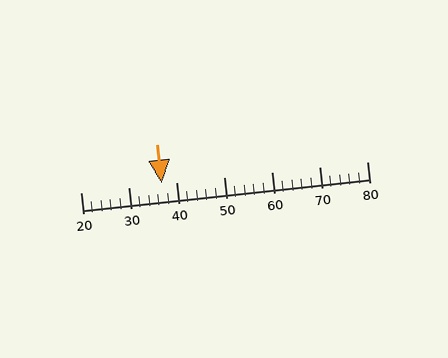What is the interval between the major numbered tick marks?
The major tick marks are spaced 10 units apart.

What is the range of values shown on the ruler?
The ruler shows values from 20 to 80.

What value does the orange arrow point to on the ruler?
The orange arrow points to approximately 37.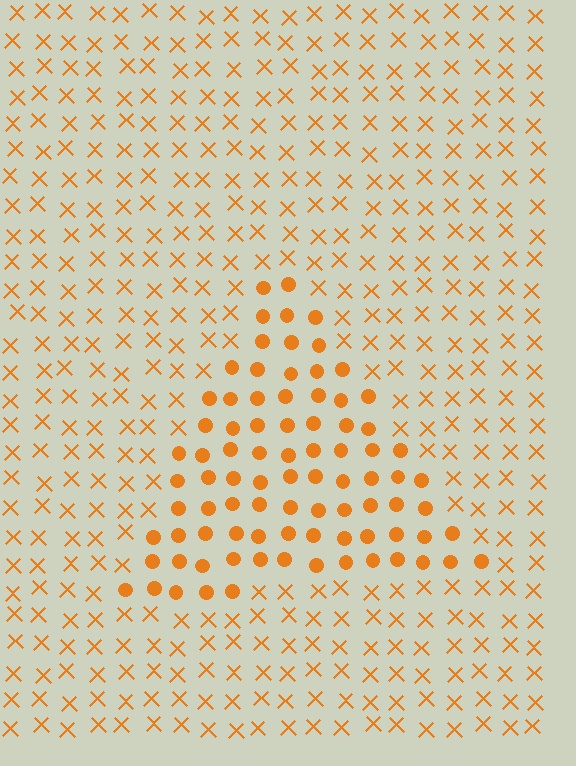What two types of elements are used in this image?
The image uses circles inside the triangle region and X marks outside it.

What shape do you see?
I see a triangle.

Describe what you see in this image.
The image is filled with small orange elements arranged in a uniform grid. A triangle-shaped region contains circles, while the surrounding area contains X marks. The boundary is defined purely by the change in element shape.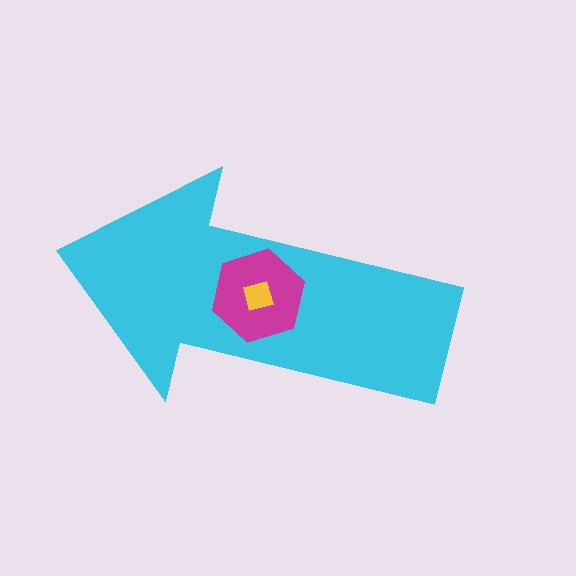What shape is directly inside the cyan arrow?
The magenta hexagon.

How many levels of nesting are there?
3.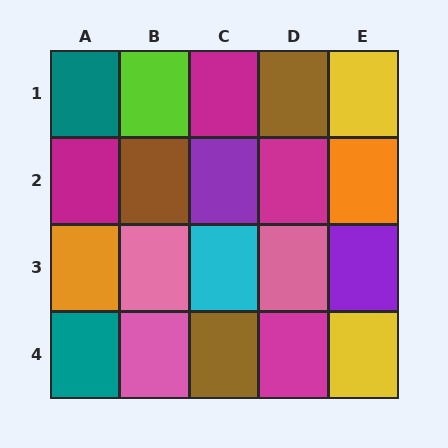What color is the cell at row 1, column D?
Brown.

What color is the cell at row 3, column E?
Purple.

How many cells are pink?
3 cells are pink.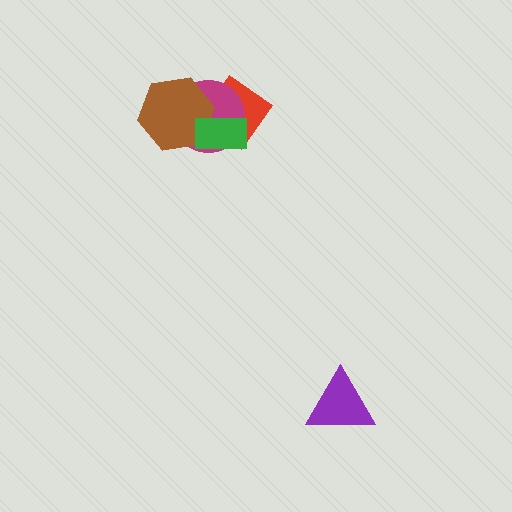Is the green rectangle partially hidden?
No, no other shape covers it.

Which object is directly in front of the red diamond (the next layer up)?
The magenta circle is directly in front of the red diamond.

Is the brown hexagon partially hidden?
Yes, it is partially covered by another shape.